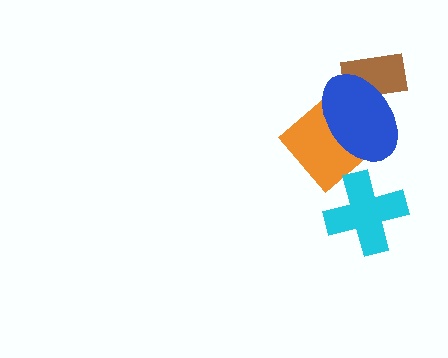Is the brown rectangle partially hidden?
Yes, it is partially covered by another shape.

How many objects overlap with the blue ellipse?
2 objects overlap with the blue ellipse.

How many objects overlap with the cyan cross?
0 objects overlap with the cyan cross.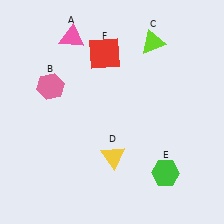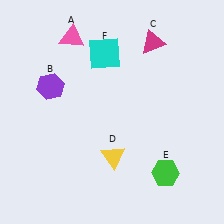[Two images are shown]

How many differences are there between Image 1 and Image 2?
There are 3 differences between the two images.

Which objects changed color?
B changed from pink to purple. C changed from lime to magenta. F changed from red to cyan.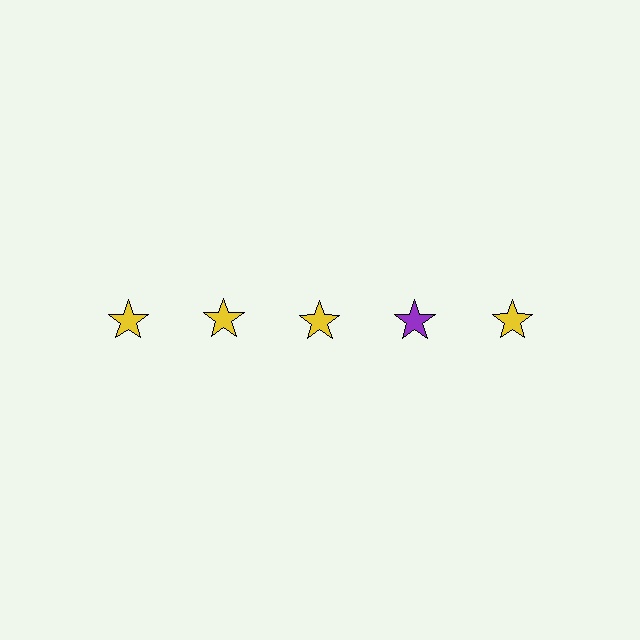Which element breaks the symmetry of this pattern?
The purple star in the top row, second from right column breaks the symmetry. All other shapes are yellow stars.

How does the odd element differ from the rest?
It has a different color: purple instead of yellow.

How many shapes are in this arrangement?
There are 5 shapes arranged in a grid pattern.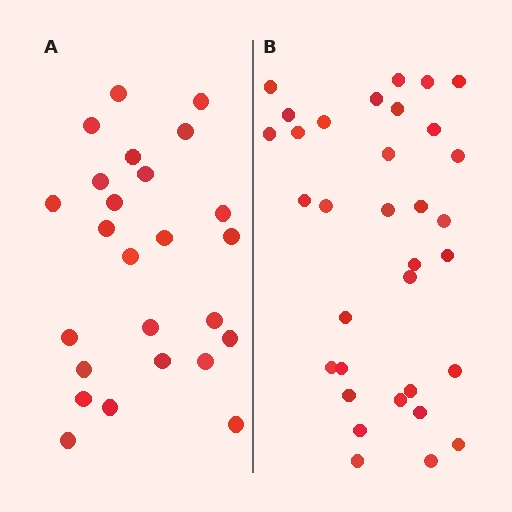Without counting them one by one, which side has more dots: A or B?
Region B (the right region) has more dots.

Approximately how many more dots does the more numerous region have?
Region B has roughly 8 or so more dots than region A.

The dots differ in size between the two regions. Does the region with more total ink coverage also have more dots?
No. Region A has more total ink coverage because its dots are larger, but region B actually contains more individual dots. Total area can be misleading — the number of items is what matters here.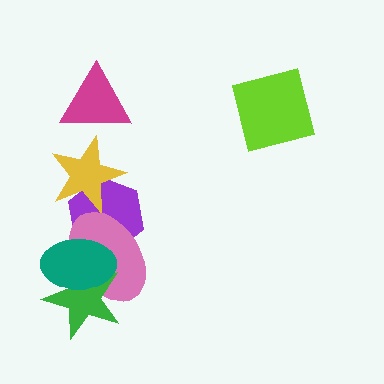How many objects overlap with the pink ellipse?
3 objects overlap with the pink ellipse.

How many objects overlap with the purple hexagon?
3 objects overlap with the purple hexagon.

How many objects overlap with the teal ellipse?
3 objects overlap with the teal ellipse.